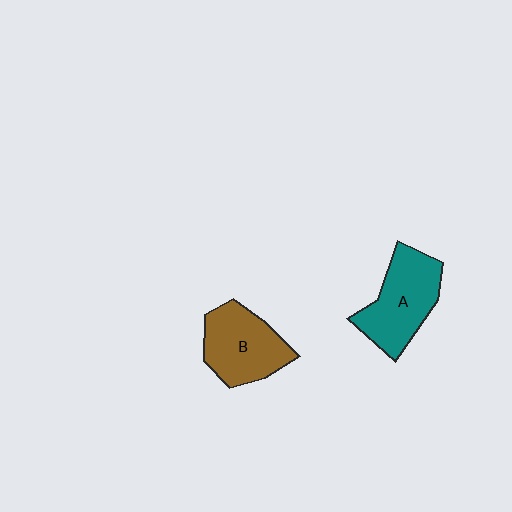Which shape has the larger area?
Shape A (teal).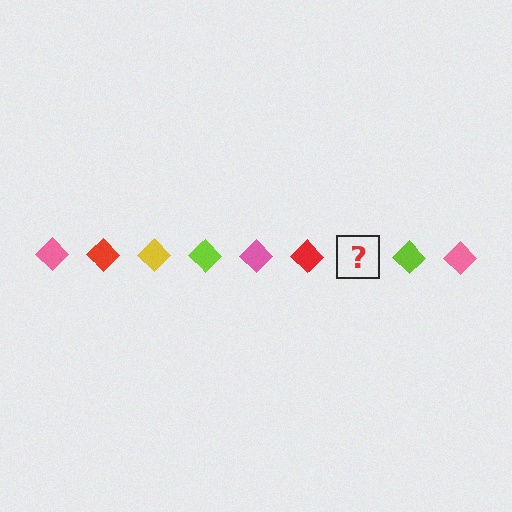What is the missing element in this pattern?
The missing element is a yellow diamond.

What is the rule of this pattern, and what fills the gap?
The rule is that the pattern cycles through pink, red, yellow, lime diamonds. The gap should be filled with a yellow diamond.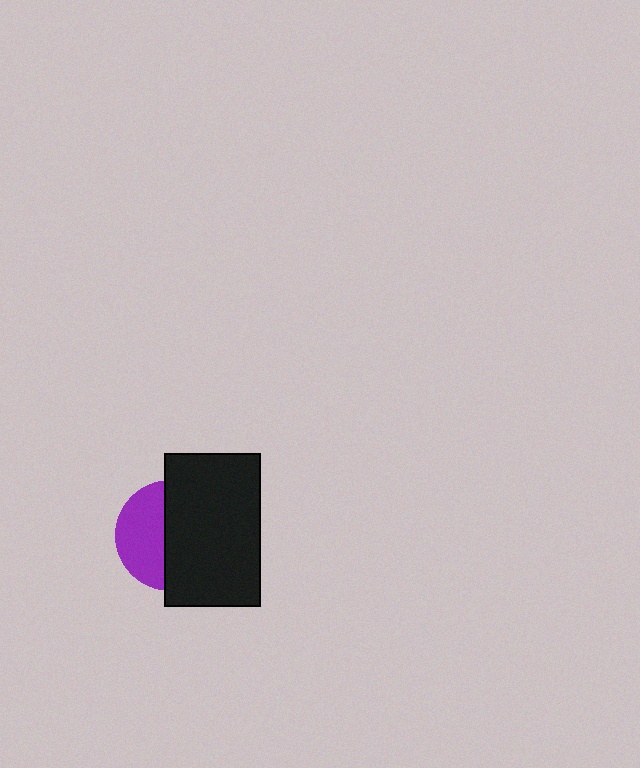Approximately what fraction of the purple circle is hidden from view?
Roughly 59% of the purple circle is hidden behind the black rectangle.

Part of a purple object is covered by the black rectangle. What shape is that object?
It is a circle.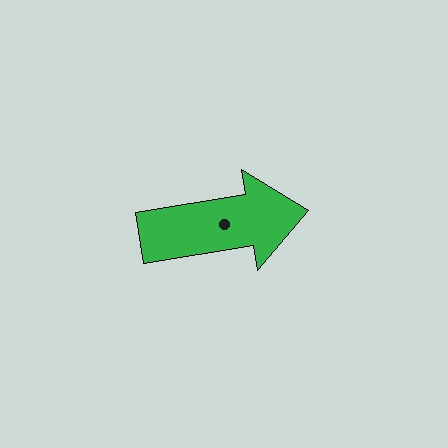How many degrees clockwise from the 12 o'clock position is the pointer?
Approximately 81 degrees.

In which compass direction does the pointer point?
East.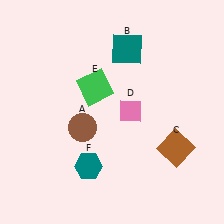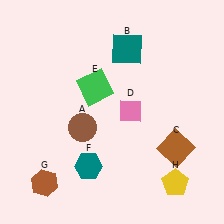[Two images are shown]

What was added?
A brown hexagon (G), a yellow pentagon (H) were added in Image 2.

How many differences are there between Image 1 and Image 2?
There are 2 differences between the two images.